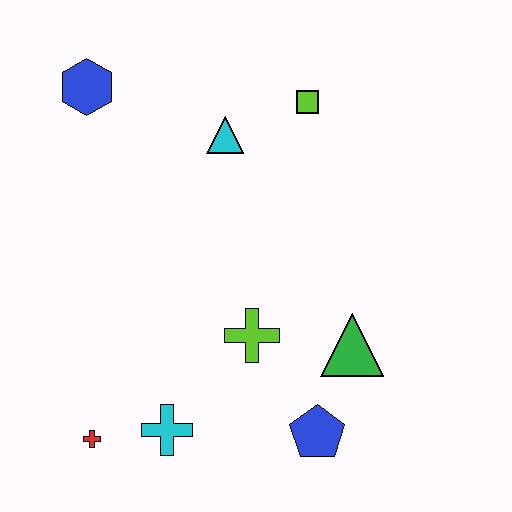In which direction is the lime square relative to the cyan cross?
The lime square is above the cyan cross.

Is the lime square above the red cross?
Yes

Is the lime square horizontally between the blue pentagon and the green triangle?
No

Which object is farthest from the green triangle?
The blue hexagon is farthest from the green triangle.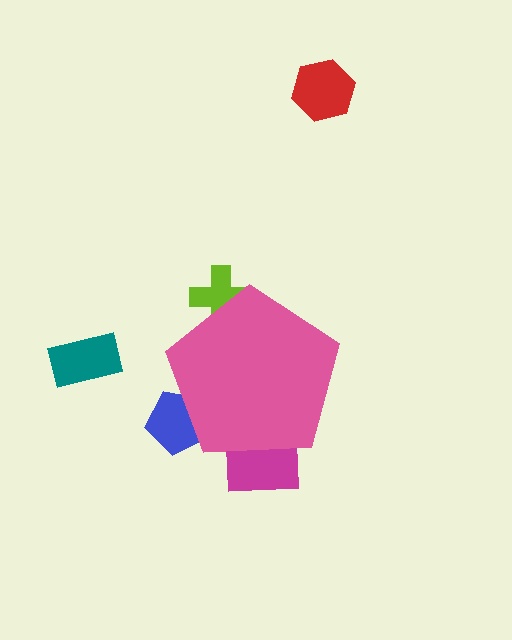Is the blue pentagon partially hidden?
Yes, the blue pentagon is partially hidden behind the pink pentagon.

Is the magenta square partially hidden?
Yes, the magenta square is partially hidden behind the pink pentagon.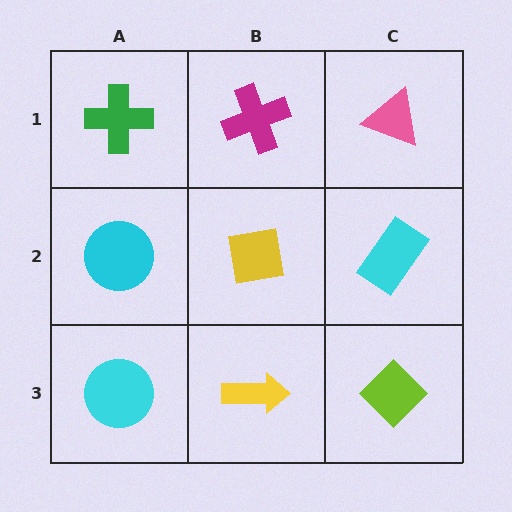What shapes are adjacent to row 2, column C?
A pink triangle (row 1, column C), a lime diamond (row 3, column C), a yellow square (row 2, column B).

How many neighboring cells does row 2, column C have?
3.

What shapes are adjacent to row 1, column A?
A cyan circle (row 2, column A), a magenta cross (row 1, column B).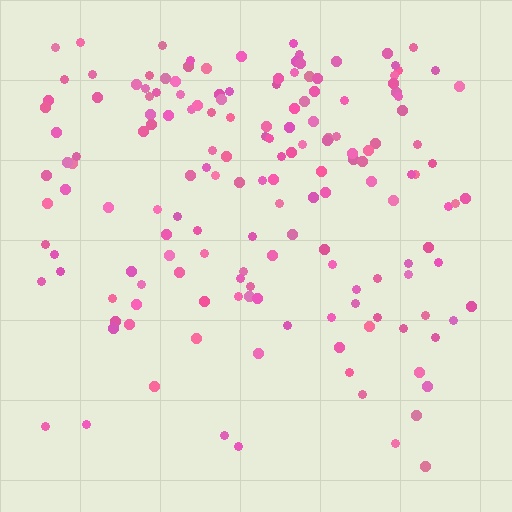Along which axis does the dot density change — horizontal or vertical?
Vertical.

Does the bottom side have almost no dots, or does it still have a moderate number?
Still a moderate number, just noticeably fewer than the top.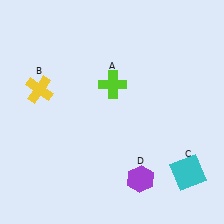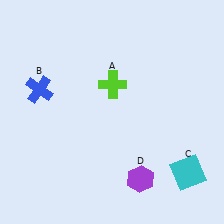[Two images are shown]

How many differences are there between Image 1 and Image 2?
There is 1 difference between the two images.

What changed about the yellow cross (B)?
In Image 1, B is yellow. In Image 2, it changed to blue.